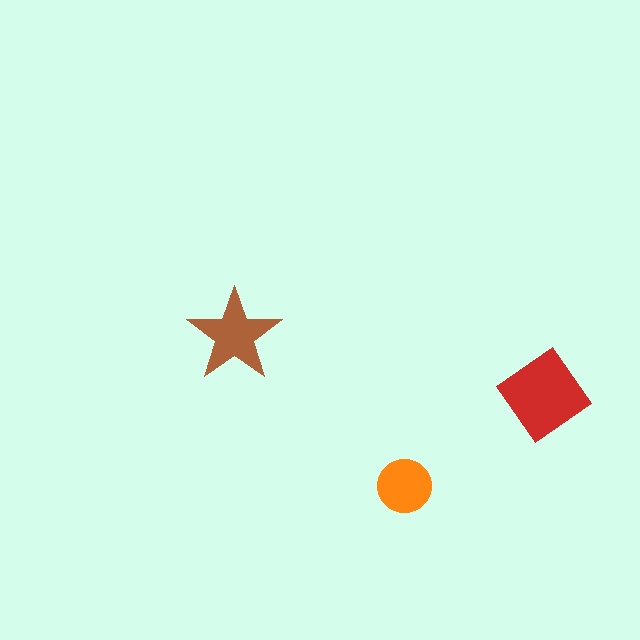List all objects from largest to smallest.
The red diamond, the brown star, the orange circle.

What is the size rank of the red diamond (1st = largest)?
1st.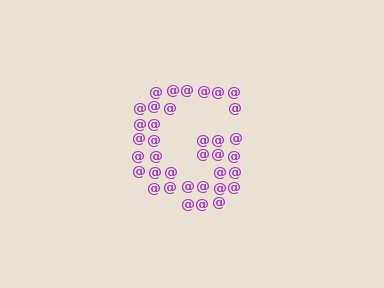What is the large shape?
The large shape is the letter G.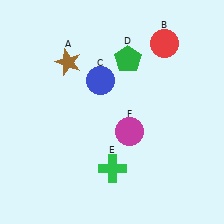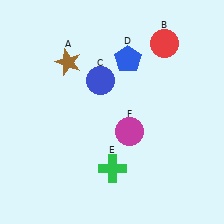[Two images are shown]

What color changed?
The pentagon (D) changed from green in Image 1 to blue in Image 2.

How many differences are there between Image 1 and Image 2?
There is 1 difference between the two images.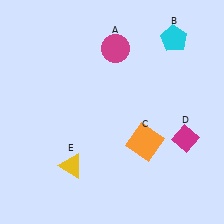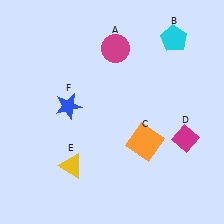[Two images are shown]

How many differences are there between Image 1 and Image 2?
There is 1 difference between the two images.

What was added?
A blue star (F) was added in Image 2.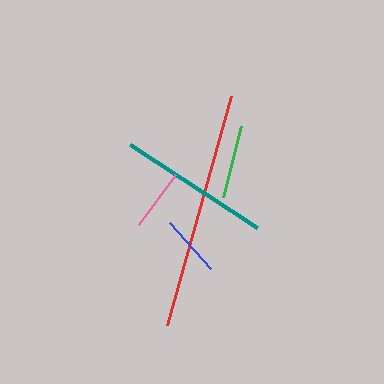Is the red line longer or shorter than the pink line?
The red line is longer than the pink line.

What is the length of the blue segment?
The blue segment is approximately 61 pixels long.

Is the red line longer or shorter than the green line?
The red line is longer than the green line.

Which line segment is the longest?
The red line is the longest at approximately 238 pixels.